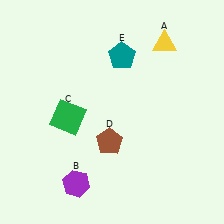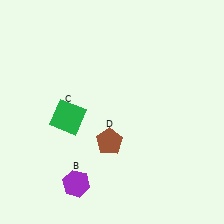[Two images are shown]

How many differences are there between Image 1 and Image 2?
There are 2 differences between the two images.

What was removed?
The yellow triangle (A), the teal pentagon (E) were removed in Image 2.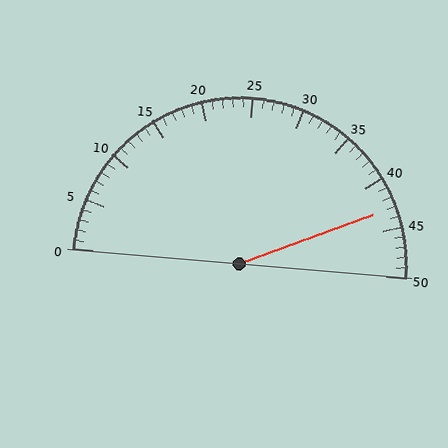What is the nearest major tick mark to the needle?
The nearest major tick mark is 45.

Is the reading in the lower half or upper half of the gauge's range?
The reading is in the upper half of the range (0 to 50).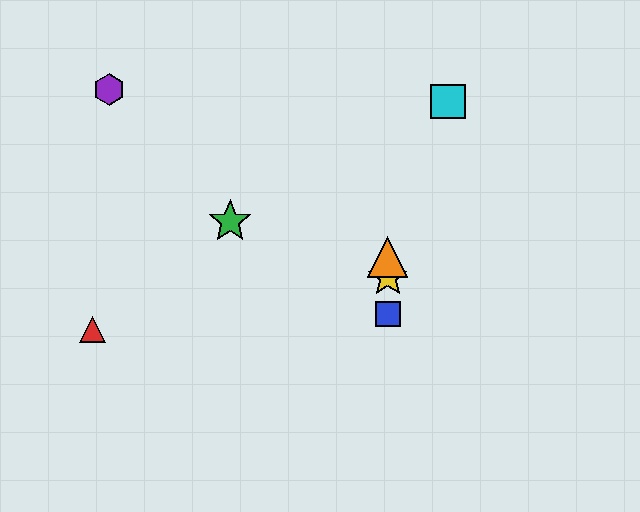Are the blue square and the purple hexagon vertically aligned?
No, the blue square is at x≈388 and the purple hexagon is at x≈109.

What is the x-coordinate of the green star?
The green star is at x≈230.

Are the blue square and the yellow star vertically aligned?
Yes, both are at x≈388.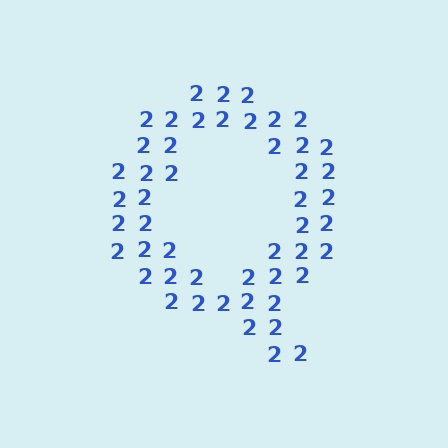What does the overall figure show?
The overall figure shows the letter Q.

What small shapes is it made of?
It is made of small digit 2's.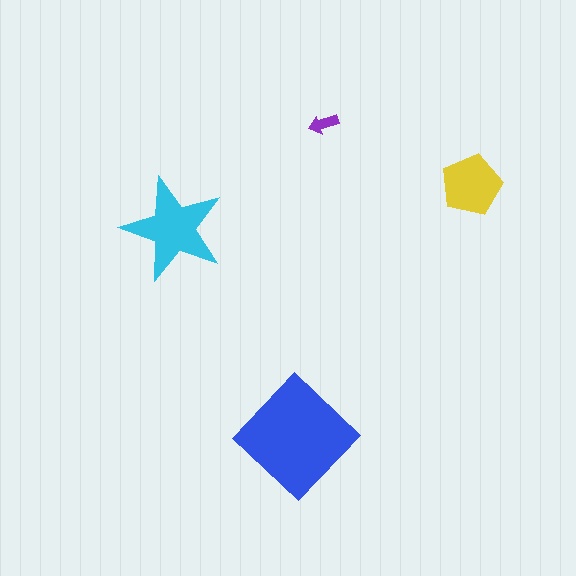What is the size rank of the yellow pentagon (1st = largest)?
3rd.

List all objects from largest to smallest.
The blue diamond, the cyan star, the yellow pentagon, the purple arrow.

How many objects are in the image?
There are 4 objects in the image.